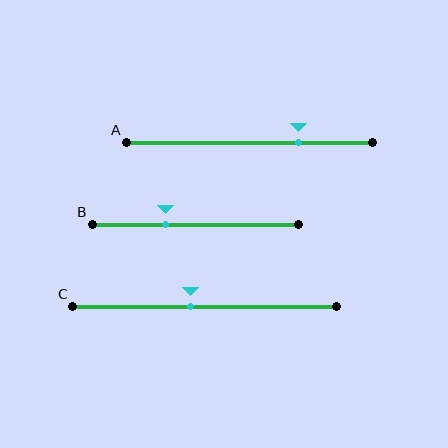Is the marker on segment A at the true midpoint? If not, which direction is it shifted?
No, the marker on segment A is shifted to the right by about 20% of the segment length.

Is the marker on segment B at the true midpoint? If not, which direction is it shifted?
No, the marker on segment B is shifted to the left by about 14% of the segment length.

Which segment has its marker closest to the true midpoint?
Segment C has its marker closest to the true midpoint.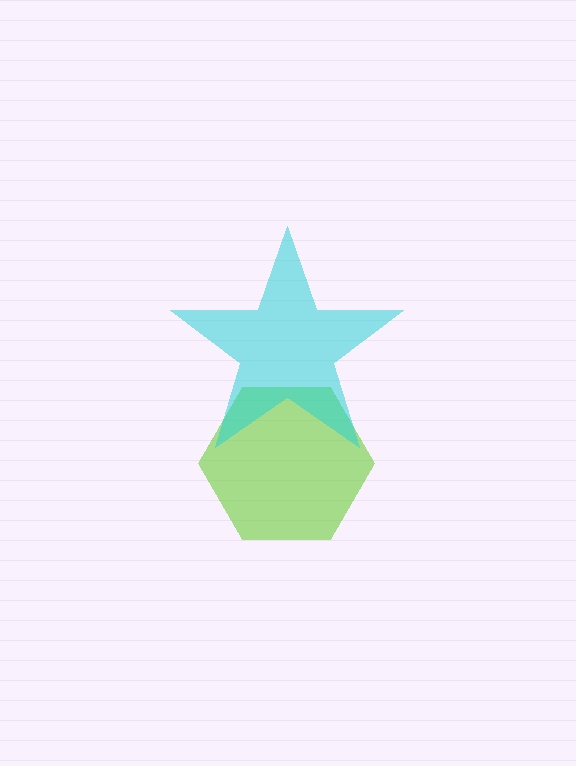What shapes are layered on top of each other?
The layered shapes are: a lime hexagon, a cyan star.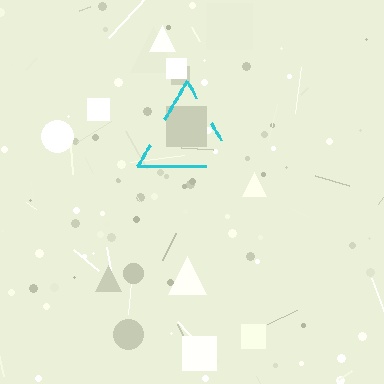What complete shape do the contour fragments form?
The contour fragments form a triangle.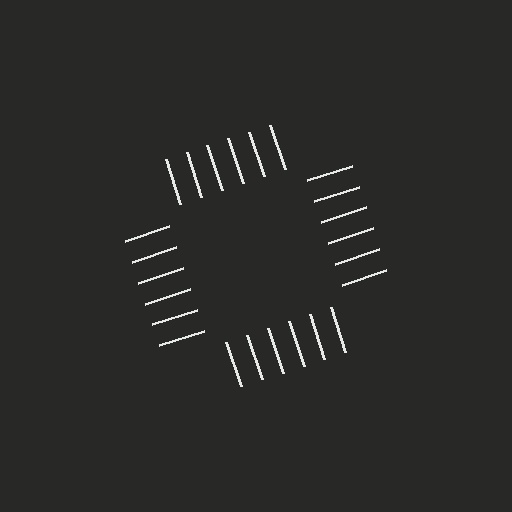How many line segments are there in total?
24 — 6 along each of the 4 edges.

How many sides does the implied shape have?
4 sides — the line-ends trace a square.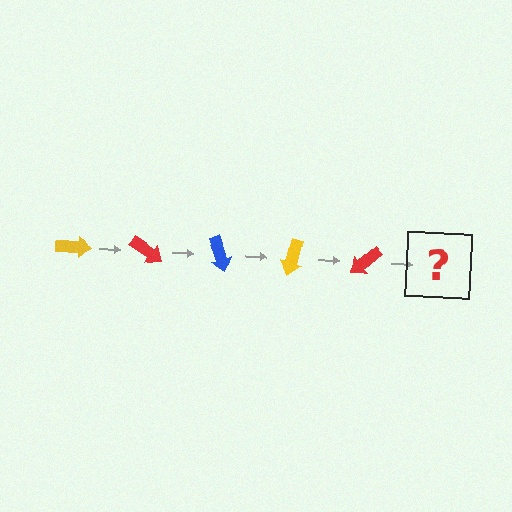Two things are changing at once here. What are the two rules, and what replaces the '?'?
The two rules are that it rotates 35 degrees each step and the color cycles through yellow, red, and blue. The '?' should be a blue arrow, rotated 175 degrees from the start.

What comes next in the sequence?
The next element should be a blue arrow, rotated 175 degrees from the start.